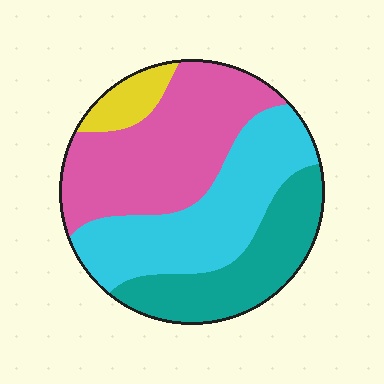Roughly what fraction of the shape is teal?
Teal covers 24% of the shape.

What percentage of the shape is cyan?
Cyan takes up about one third (1/3) of the shape.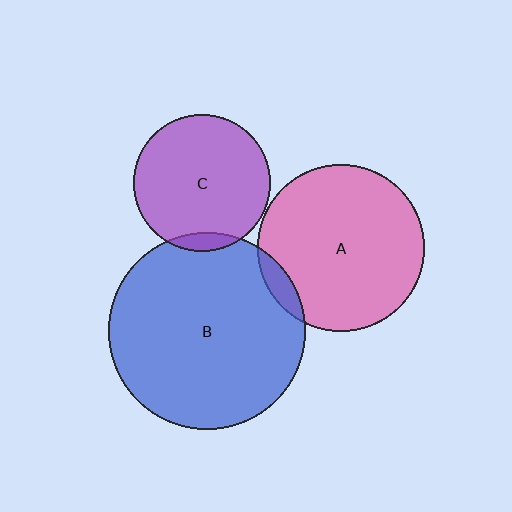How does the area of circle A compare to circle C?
Approximately 1.5 times.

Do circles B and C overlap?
Yes.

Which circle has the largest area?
Circle B (blue).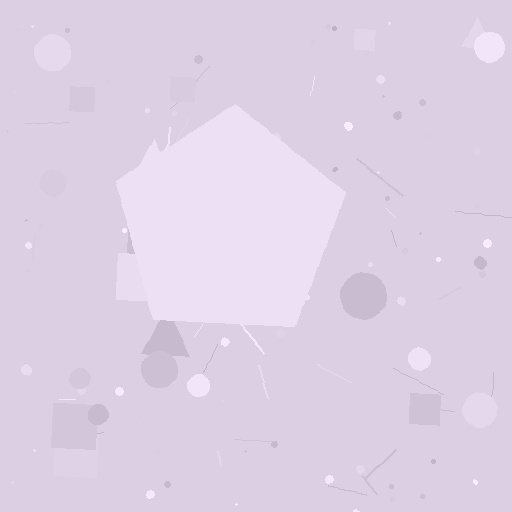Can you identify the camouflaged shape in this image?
The camouflaged shape is a pentagon.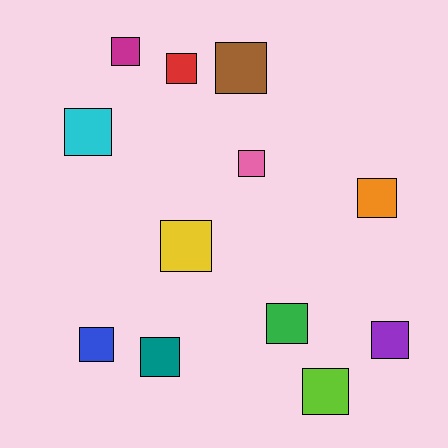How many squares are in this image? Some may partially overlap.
There are 12 squares.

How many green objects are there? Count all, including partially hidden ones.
There is 1 green object.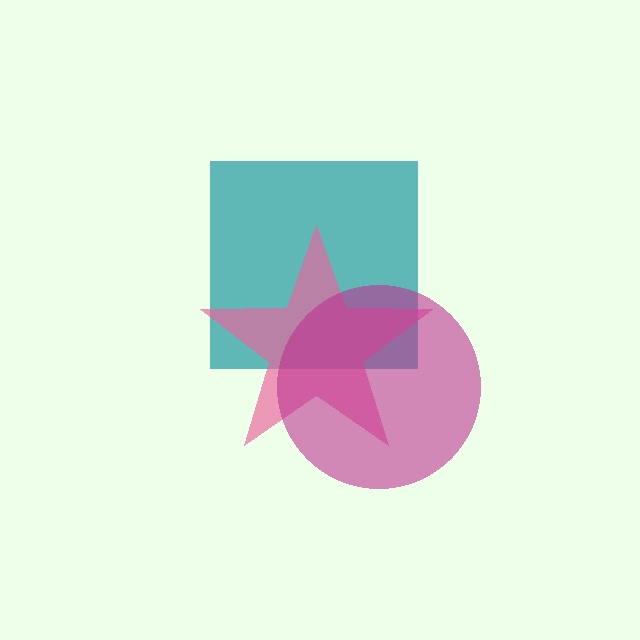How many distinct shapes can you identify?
There are 3 distinct shapes: a teal square, a pink star, a magenta circle.